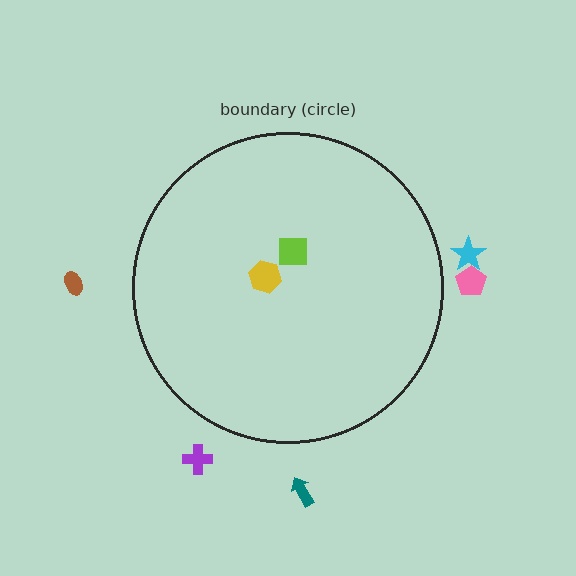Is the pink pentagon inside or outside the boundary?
Outside.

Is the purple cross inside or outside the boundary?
Outside.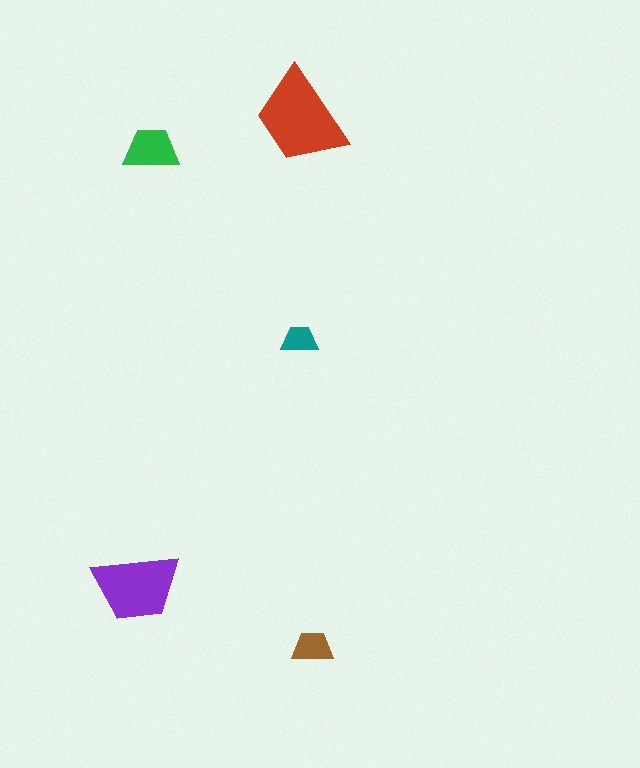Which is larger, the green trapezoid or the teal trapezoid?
The green one.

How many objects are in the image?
There are 5 objects in the image.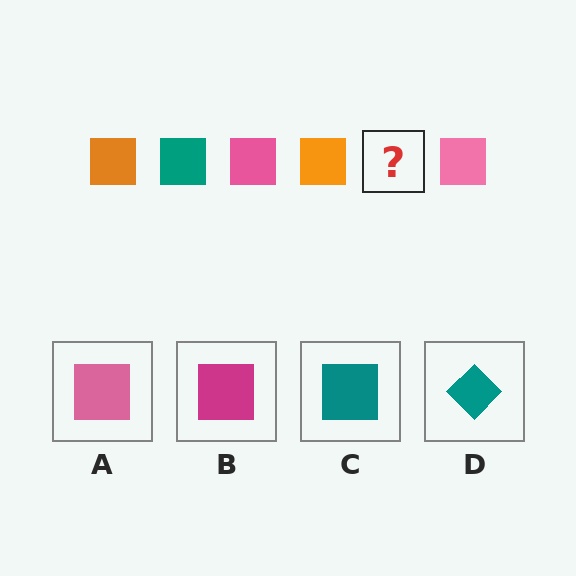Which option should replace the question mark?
Option C.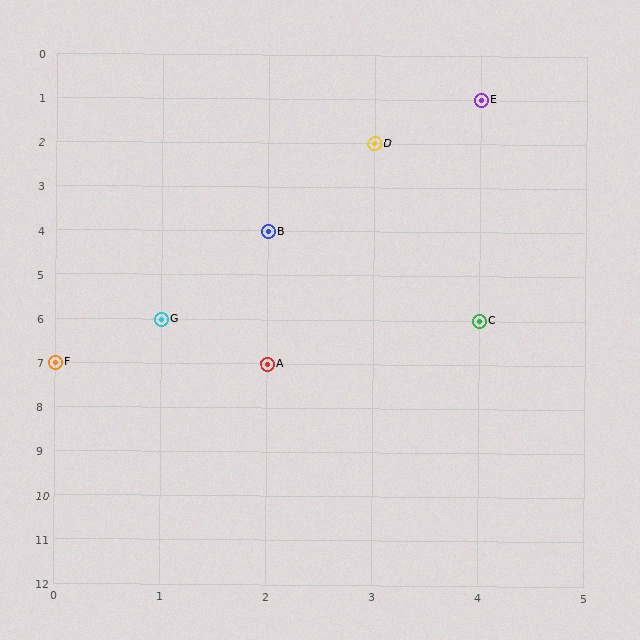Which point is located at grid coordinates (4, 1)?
Point E is at (4, 1).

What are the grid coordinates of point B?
Point B is at grid coordinates (2, 4).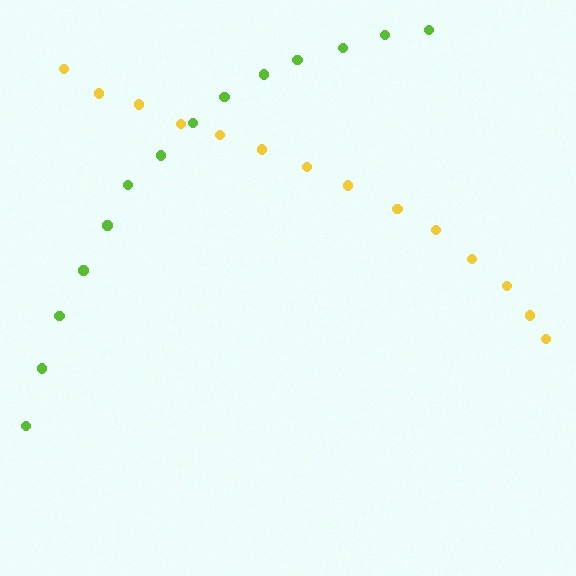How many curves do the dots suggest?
There are 2 distinct paths.